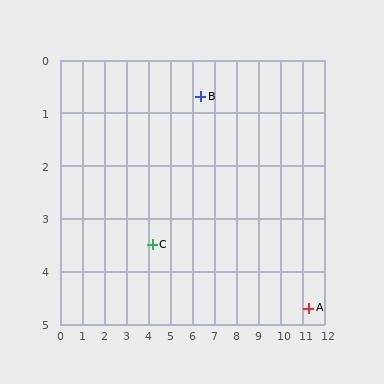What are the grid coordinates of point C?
Point C is at approximately (4.2, 3.5).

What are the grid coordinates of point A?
Point A is at approximately (11.3, 4.7).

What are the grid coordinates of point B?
Point B is at approximately (6.4, 0.7).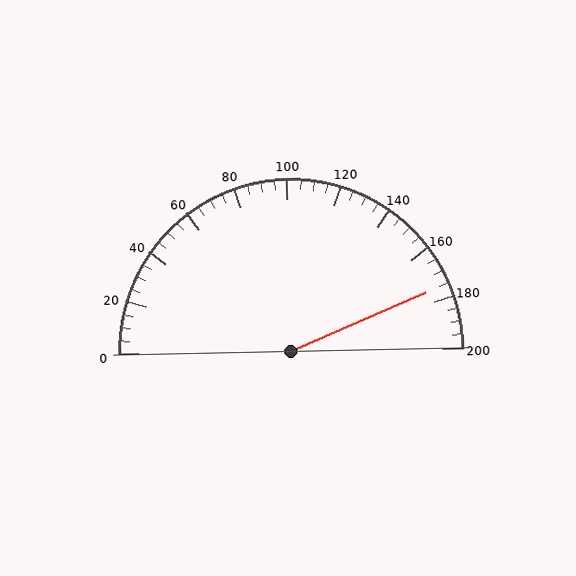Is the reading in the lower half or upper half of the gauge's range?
The reading is in the upper half of the range (0 to 200).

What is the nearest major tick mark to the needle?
The nearest major tick mark is 180.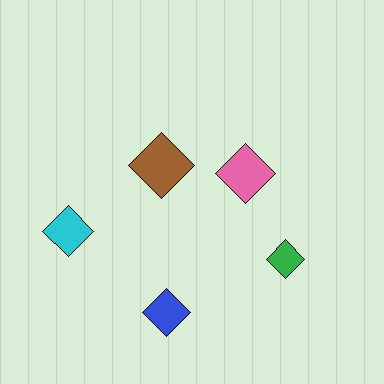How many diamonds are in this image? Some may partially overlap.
There are 5 diamonds.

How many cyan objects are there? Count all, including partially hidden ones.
There is 1 cyan object.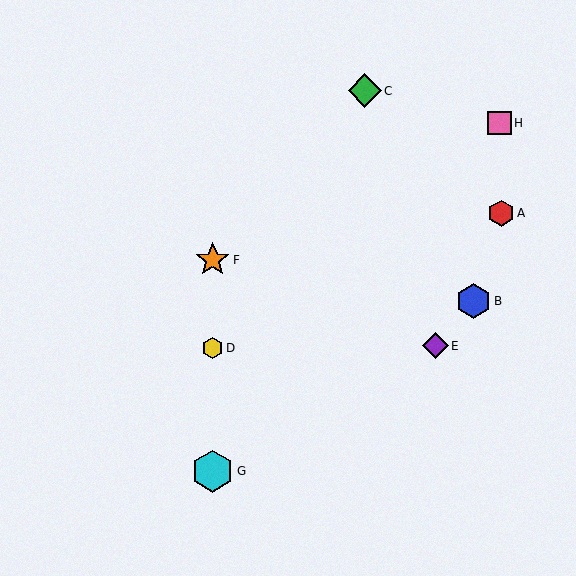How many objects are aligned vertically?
3 objects (D, F, G) are aligned vertically.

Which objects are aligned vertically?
Objects D, F, G are aligned vertically.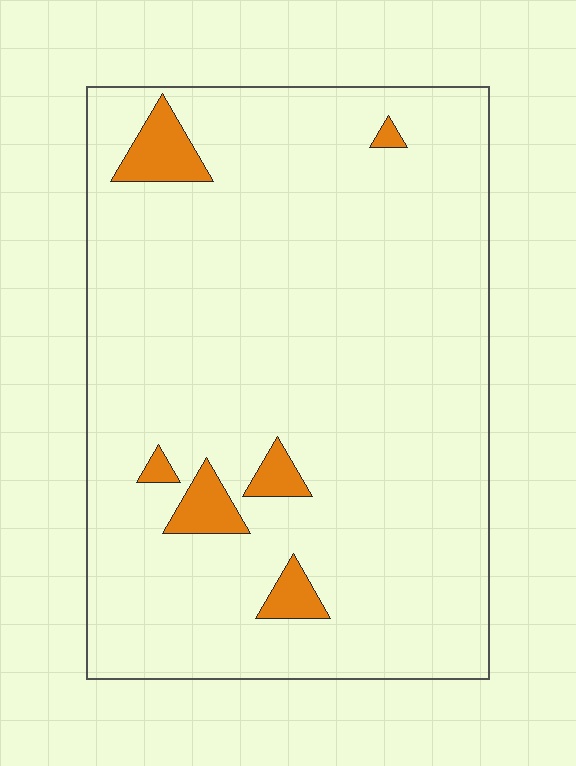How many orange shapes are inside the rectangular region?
6.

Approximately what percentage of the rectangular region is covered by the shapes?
Approximately 5%.